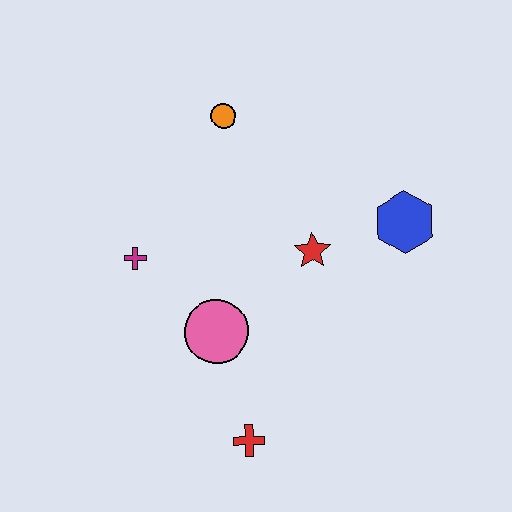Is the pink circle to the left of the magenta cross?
No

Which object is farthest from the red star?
The red cross is farthest from the red star.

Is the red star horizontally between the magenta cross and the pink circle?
No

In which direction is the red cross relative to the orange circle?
The red cross is below the orange circle.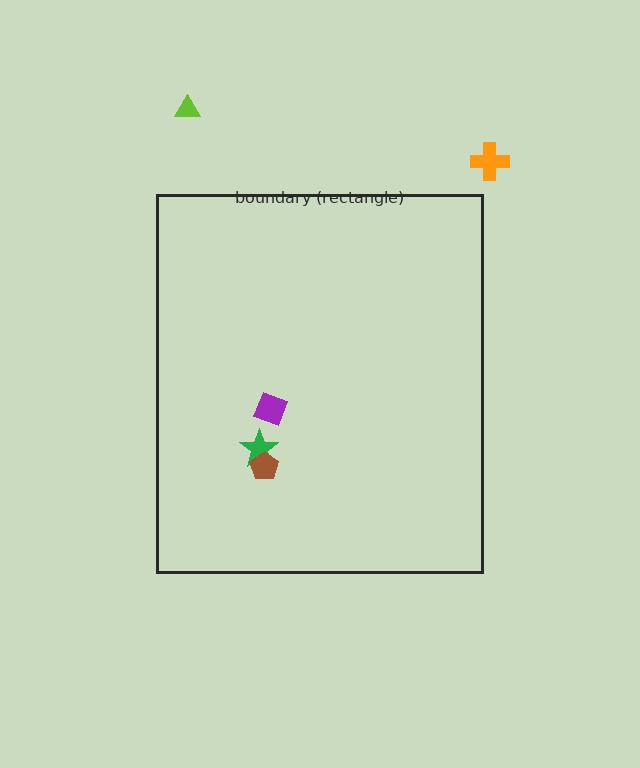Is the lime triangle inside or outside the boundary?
Outside.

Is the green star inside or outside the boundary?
Inside.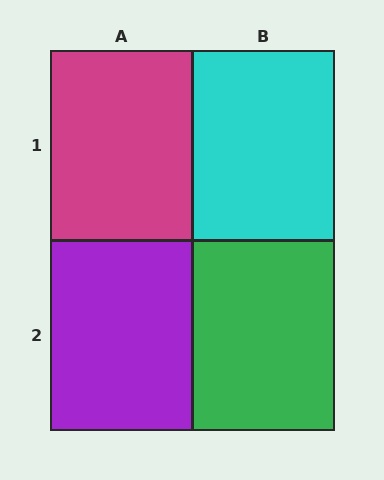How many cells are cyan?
1 cell is cyan.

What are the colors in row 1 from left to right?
Magenta, cyan.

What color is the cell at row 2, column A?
Purple.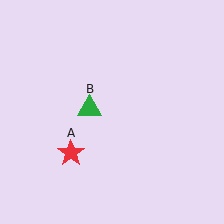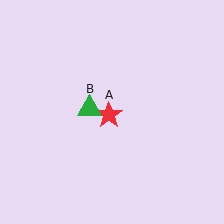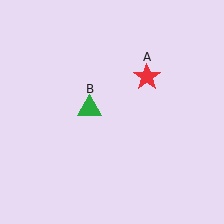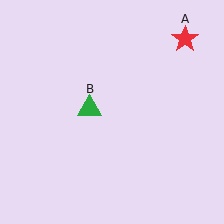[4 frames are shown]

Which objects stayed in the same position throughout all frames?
Green triangle (object B) remained stationary.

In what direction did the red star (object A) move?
The red star (object A) moved up and to the right.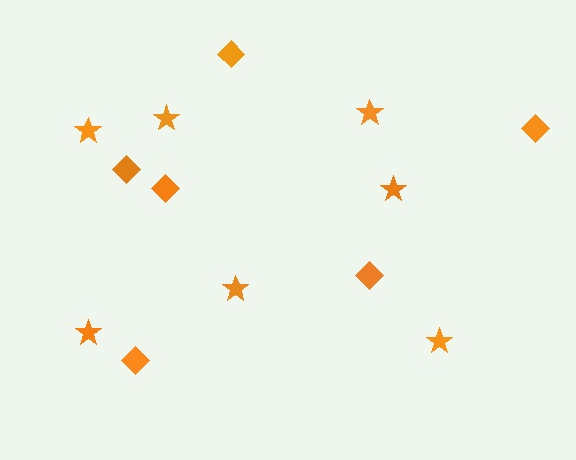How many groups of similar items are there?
There are 2 groups: one group of stars (7) and one group of diamonds (6).